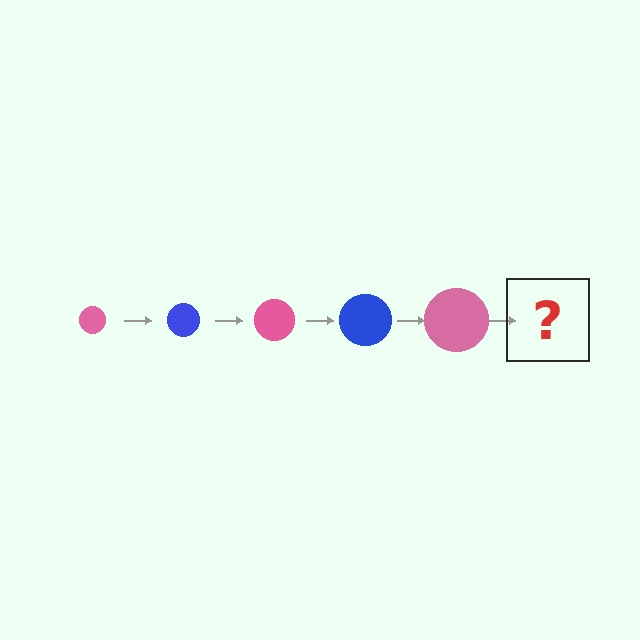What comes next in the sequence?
The next element should be a blue circle, larger than the previous one.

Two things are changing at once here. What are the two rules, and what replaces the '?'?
The two rules are that the circle grows larger each step and the color cycles through pink and blue. The '?' should be a blue circle, larger than the previous one.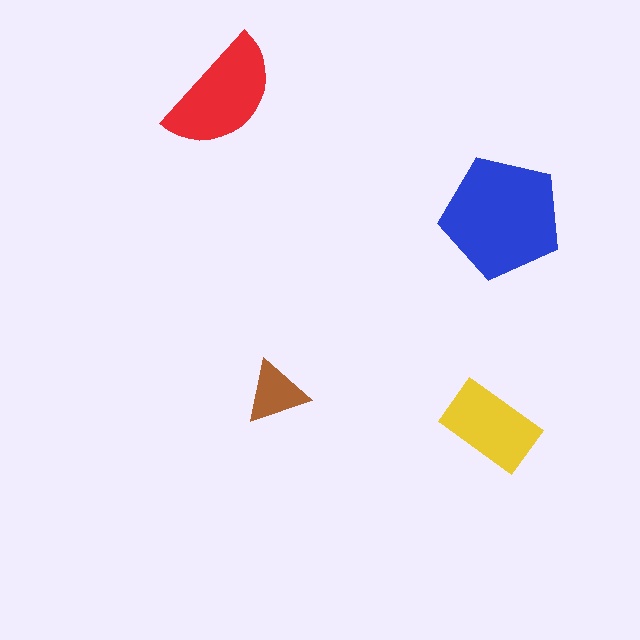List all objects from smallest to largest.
The brown triangle, the yellow rectangle, the red semicircle, the blue pentagon.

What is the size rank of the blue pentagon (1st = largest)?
1st.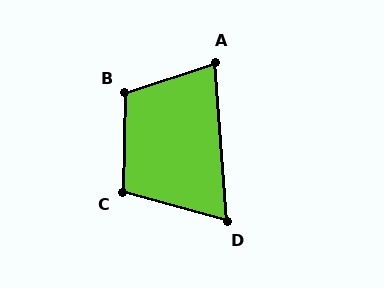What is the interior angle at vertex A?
Approximately 76 degrees (acute).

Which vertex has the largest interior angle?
B, at approximately 110 degrees.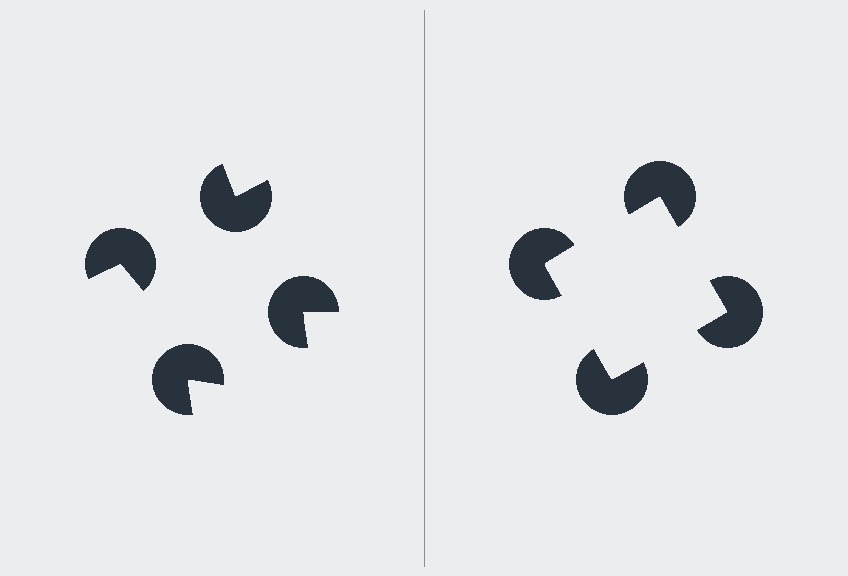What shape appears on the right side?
An illusory square.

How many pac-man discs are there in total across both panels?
8 — 4 on each side.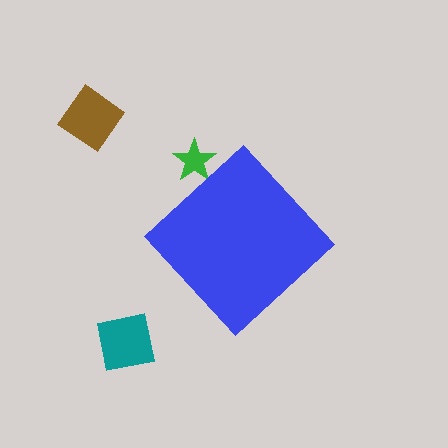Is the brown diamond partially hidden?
No, the brown diamond is fully visible.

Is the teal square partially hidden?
No, the teal square is fully visible.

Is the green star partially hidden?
Yes, the green star is partially hidden behind the blue diamond.